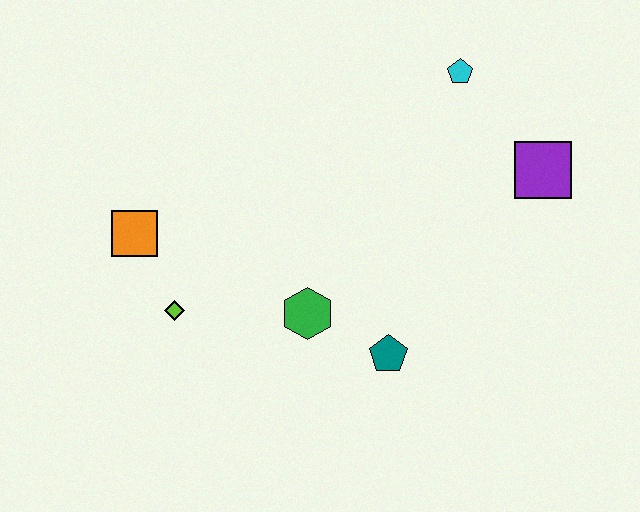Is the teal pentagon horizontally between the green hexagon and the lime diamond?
No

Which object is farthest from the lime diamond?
The purple square is farthest from the lime diamond.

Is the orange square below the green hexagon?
No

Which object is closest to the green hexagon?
The teal pentagon is closest to the green hexagon.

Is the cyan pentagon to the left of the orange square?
No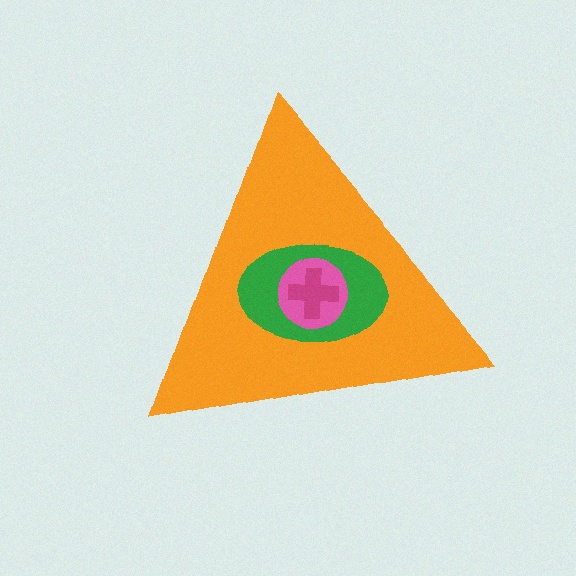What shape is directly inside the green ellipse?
The pink circle.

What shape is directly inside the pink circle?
The magenta cross.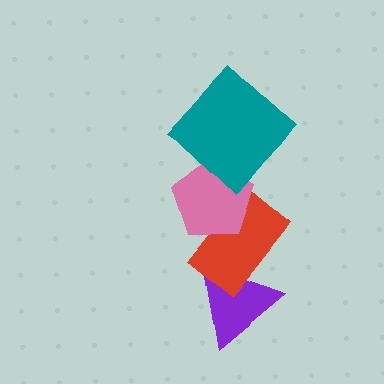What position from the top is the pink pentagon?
The pink pentagon is 2nd from the top.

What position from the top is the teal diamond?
The teal diamond is 1st from the top.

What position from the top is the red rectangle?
The red rectangle is 3rd from the top.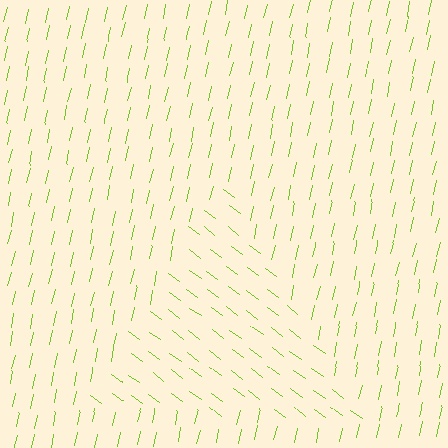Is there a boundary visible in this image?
Yes, there is a texture boundary formed by a change in line orientation.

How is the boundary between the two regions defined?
The boundary is defined purely by a change in line orientation (approximately 66 degrees difference). All lines are the same color and thickness.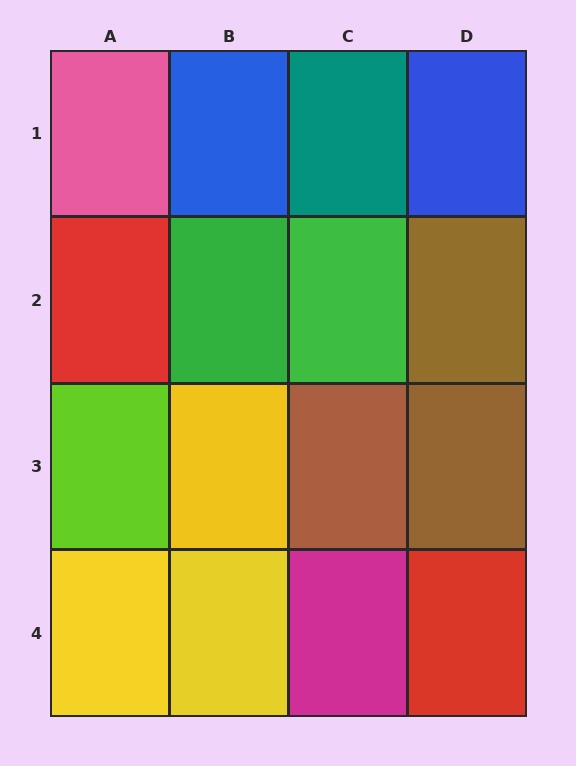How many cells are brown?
3 cells are brown.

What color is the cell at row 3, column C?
Brown.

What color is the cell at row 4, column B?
Yellow.